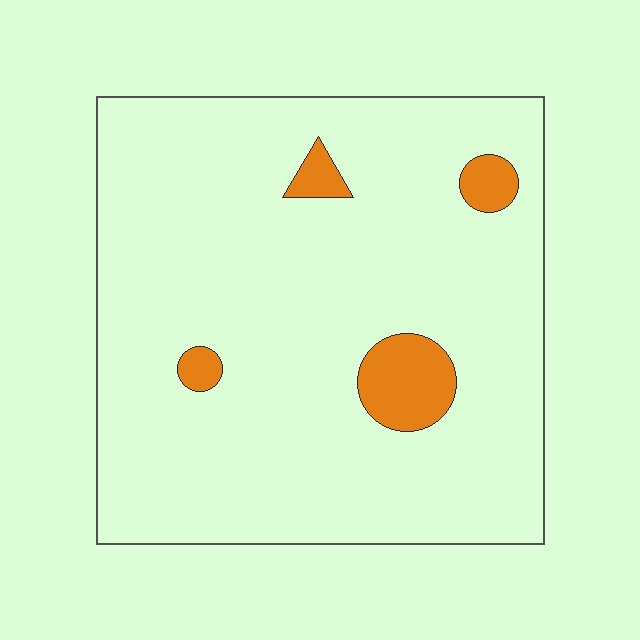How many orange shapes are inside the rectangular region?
4.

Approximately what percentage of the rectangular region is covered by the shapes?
Approximately 5%.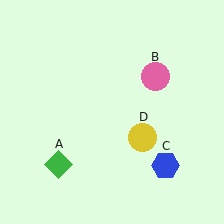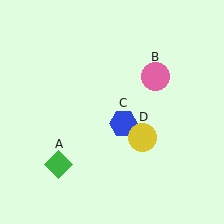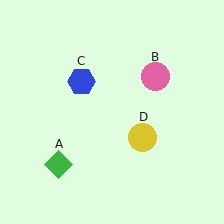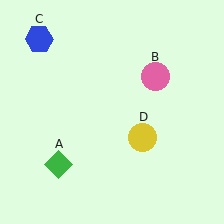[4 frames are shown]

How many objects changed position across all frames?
1 object changed position: blue hexagon (object C).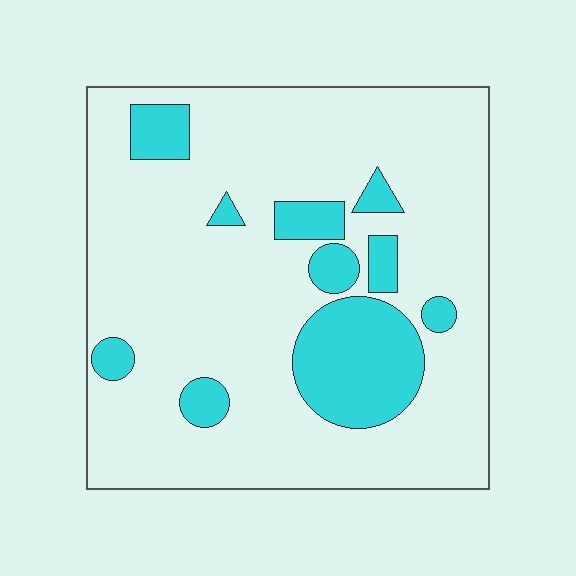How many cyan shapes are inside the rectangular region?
10.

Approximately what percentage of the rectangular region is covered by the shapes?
Approximately 20%.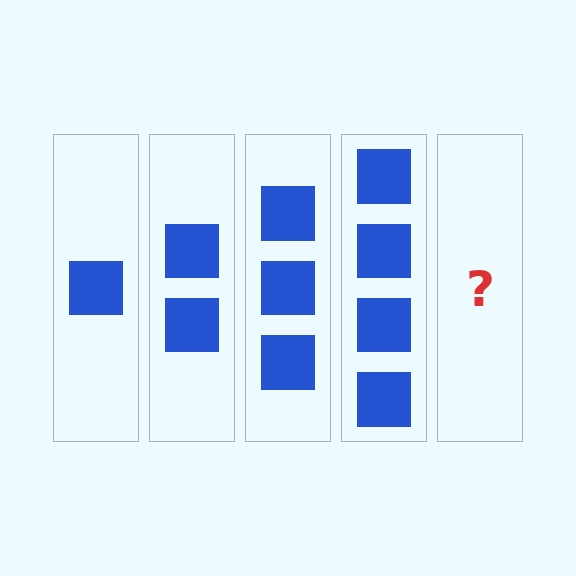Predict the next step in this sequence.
The next step is 5 squares.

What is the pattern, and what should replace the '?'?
The pattern is that each step adds one more square. The '?' should be 5 squares.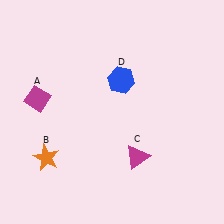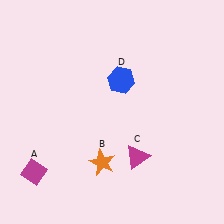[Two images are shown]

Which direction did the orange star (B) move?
The orange star (B) moved right.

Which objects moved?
The objects that moved are: the magenta diamond (A), the orange star (B).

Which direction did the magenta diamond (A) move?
The magenta diamond (A) moved down.